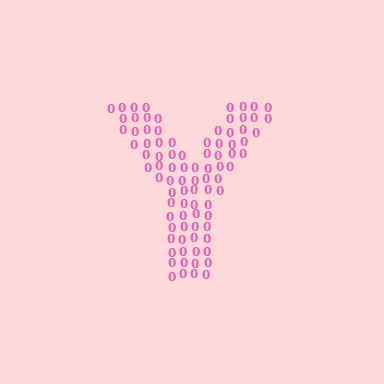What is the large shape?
The large shape is the letter Y.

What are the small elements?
The small elements are digit 0's.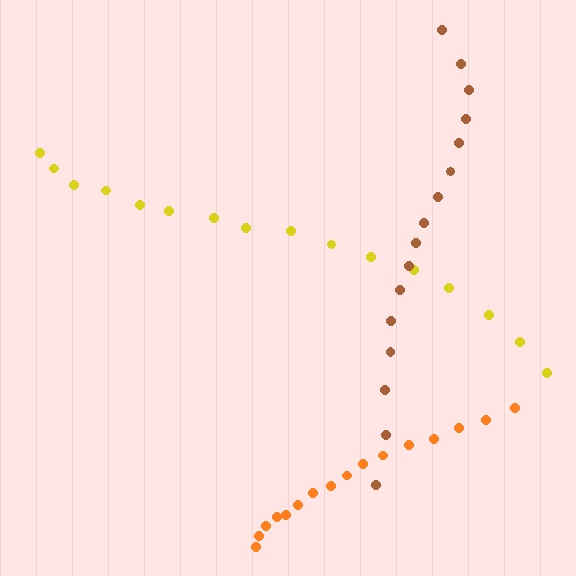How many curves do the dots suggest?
There are 3 distinct paths.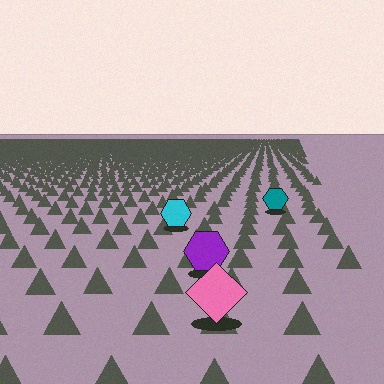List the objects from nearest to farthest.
From nearest to farthest: the pink diamond, the purple hexagon, the cyan hexagon, the teal hexagon.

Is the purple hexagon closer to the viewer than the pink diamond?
No. The pink diamond is closer — you can tell from the texture gradient: the ground texture is coarser near it.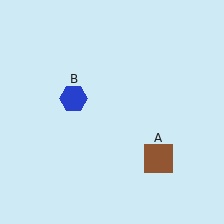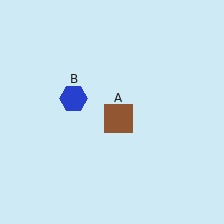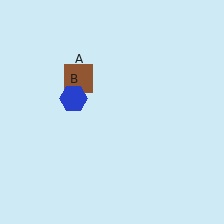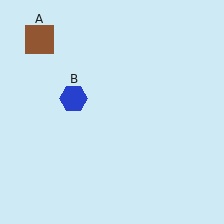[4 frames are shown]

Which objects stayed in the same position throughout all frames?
Blue hexagon (object B) remained stationary.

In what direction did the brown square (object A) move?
The brown square (object A) moved up and to the left.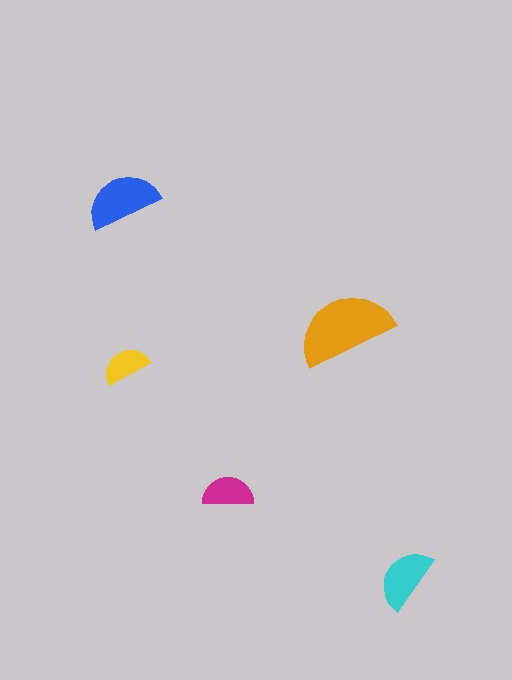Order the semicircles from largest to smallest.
the orange one, the blue one, the cyan one, the magenta one, the yellow one.